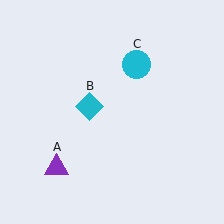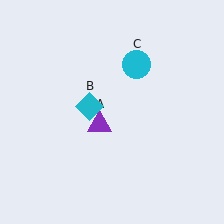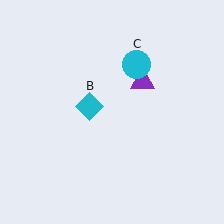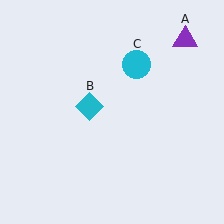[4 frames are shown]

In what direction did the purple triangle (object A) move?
The purple triangle (object A) moved up and to the right.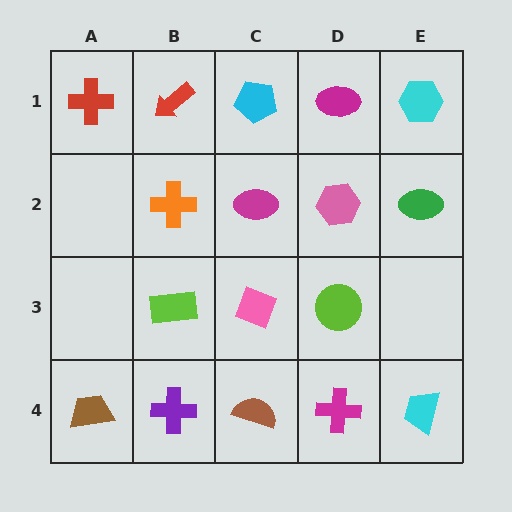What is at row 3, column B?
A lime rectangle.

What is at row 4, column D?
A magenta cross.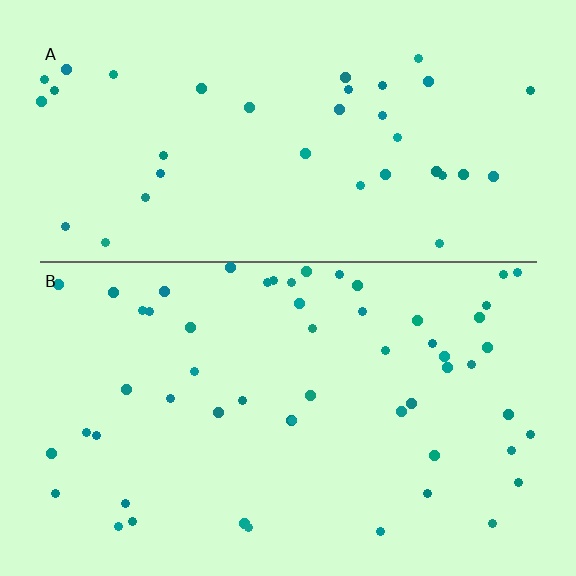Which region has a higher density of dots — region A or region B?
B (the bottom).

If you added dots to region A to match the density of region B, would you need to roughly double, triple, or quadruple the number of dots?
Approximately double.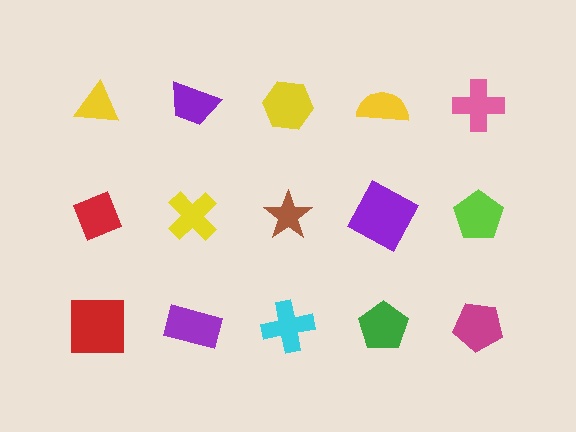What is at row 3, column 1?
A red square.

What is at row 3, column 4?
A green pentagon.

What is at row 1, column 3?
A yellow hexagon.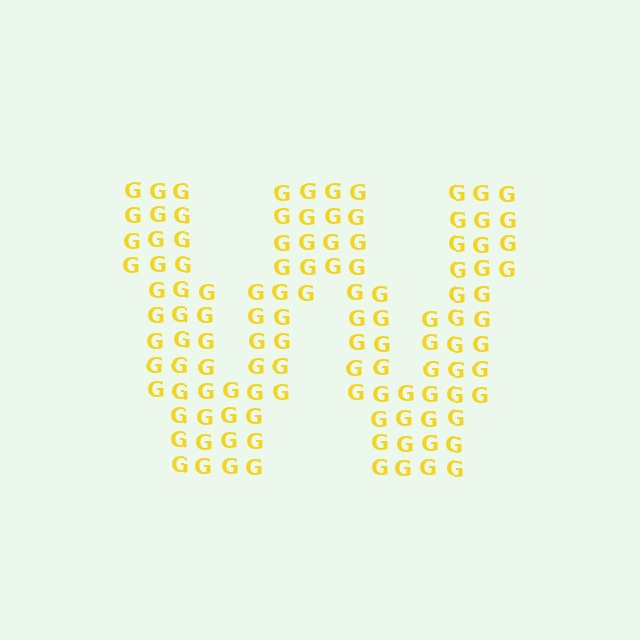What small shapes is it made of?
It is made of small letter G's.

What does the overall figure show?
The overall figure shows the letter W.